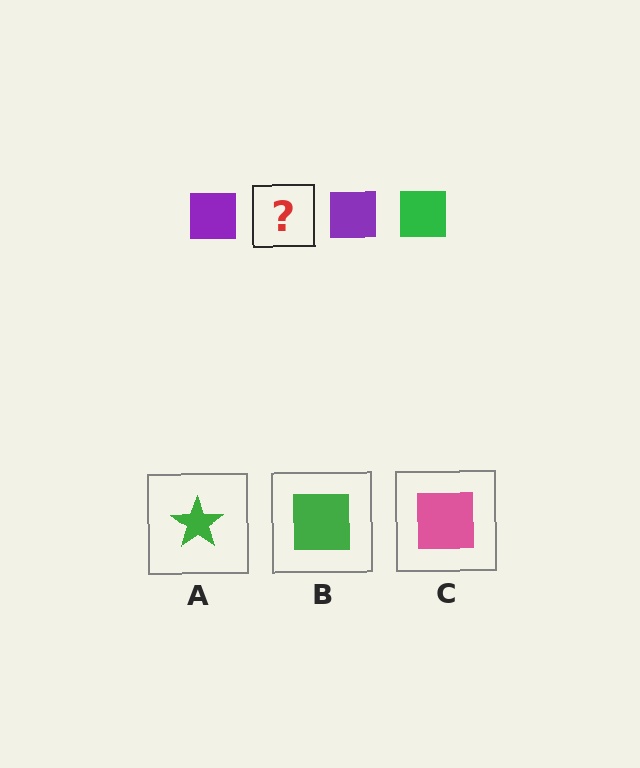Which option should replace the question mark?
Option B.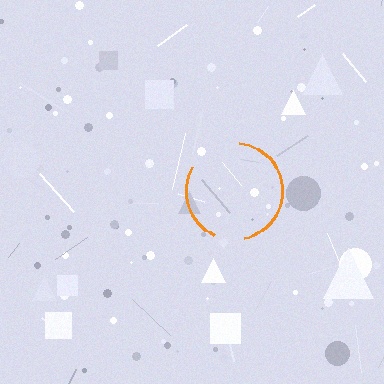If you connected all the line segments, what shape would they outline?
They would outline a circle.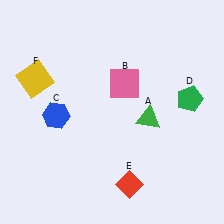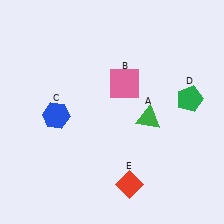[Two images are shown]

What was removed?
The yellow square (F) was removed in Image 2.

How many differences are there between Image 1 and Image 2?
There is 1 difference between the two images.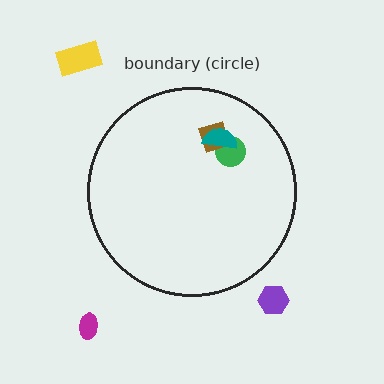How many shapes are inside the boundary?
3 inside, 3 outside.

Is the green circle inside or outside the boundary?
Inside.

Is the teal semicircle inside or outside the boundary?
Inside.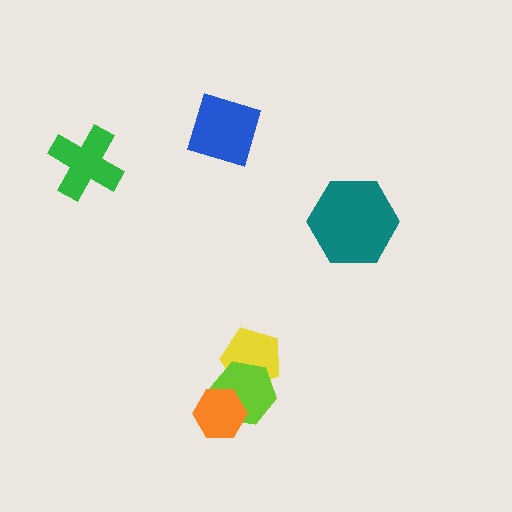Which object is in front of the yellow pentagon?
The lime hexagon is in front of the yellow pentagon.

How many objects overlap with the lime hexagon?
2 objects overlap with the lime hexagon.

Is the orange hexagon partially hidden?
No, no other shape covers it.